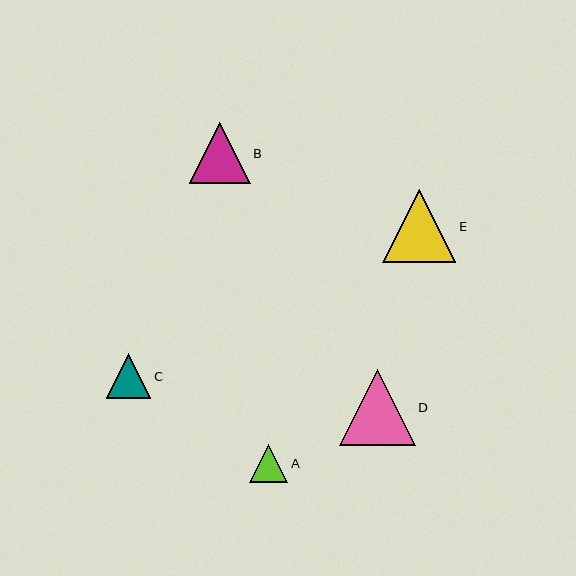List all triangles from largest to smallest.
From largest to smallest: D, E, B, C, A.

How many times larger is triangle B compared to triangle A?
Triangle B is approximately 1.6 times the size of triangle A.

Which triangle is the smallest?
Triangle A is the smallest with a size of approximately 38 pixels.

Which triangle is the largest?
Triangle D is the largest with a size of approximately 76 pixels.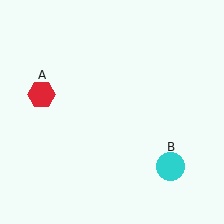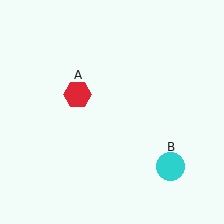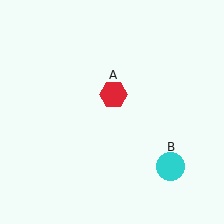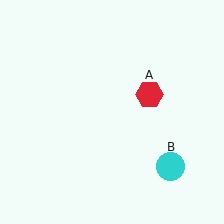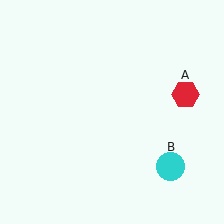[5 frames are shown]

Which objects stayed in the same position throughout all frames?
Cyan circle (object B) remained stationary.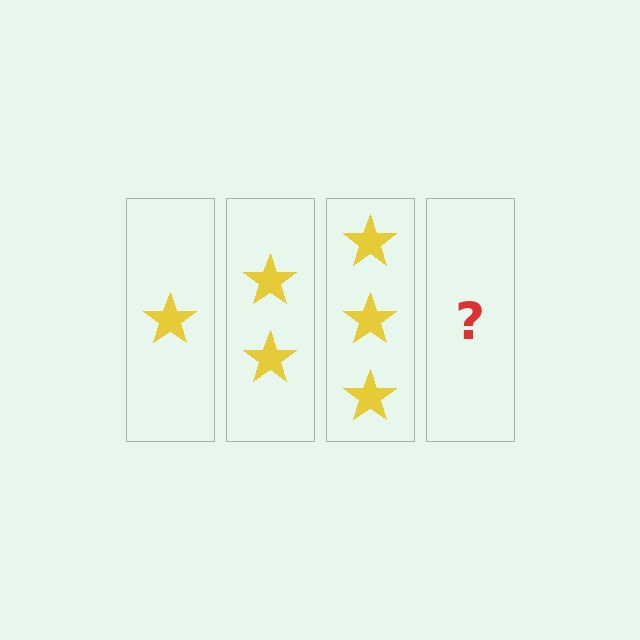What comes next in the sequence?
The next element should be 4 stars.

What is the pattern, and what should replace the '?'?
The pattern is that each step adds one more star. The '?' should be 4 stars.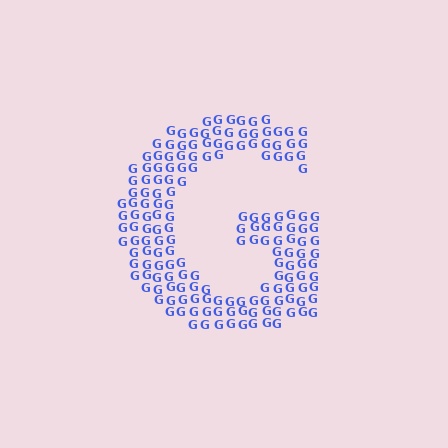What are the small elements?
The small elements are letter G's.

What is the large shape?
The large shape is the letter G.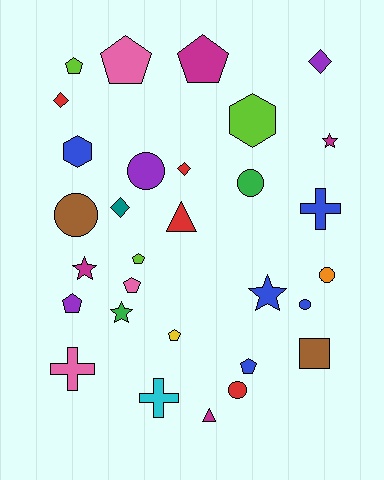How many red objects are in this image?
There are 4 red objects.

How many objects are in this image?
There are 30 objects.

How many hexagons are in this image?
There are 2 hexagons.